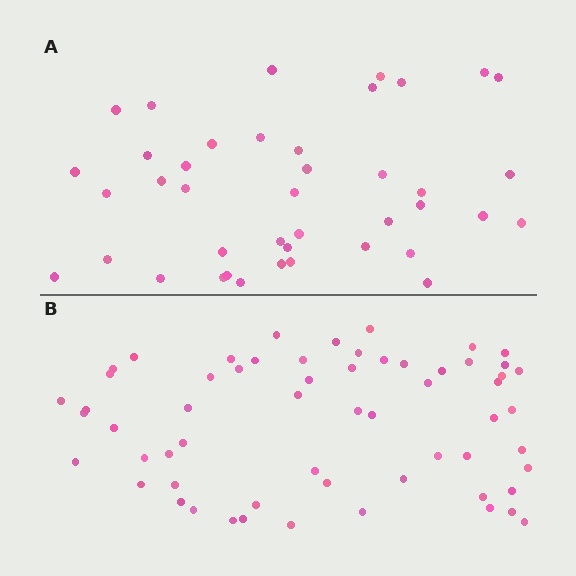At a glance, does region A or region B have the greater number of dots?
Region B (the bottom region) has more dots.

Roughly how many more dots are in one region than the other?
Region B has approximately 20 more dots than region A.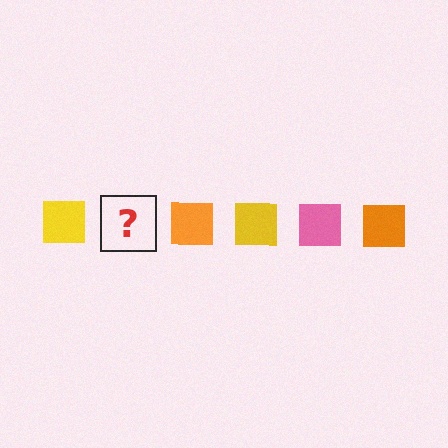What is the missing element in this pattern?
The missing element is a pink square.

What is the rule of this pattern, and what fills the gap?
The rule is that the pattern cycles through yellow, pink, orange squares. The gap should be filled with a pink square.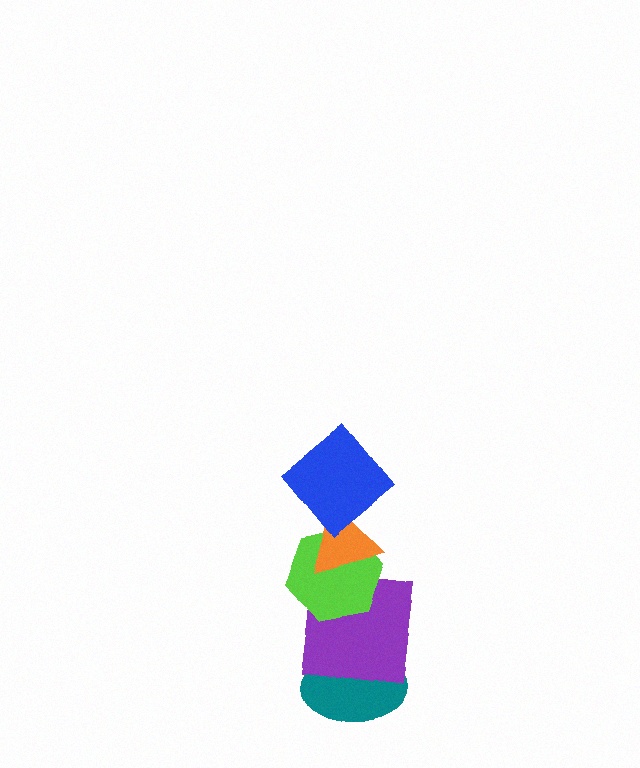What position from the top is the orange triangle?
The orange triangle is 2nd from the top.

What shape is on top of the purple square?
The lime hexagon is on top of the purple square.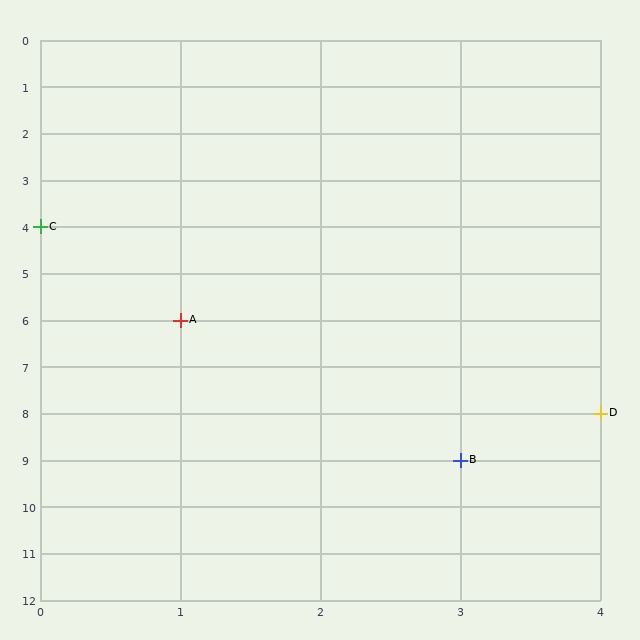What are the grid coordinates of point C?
Point C is at grid coordinates (0, 4).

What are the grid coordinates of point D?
Point D is at grid coordinates (4, 8).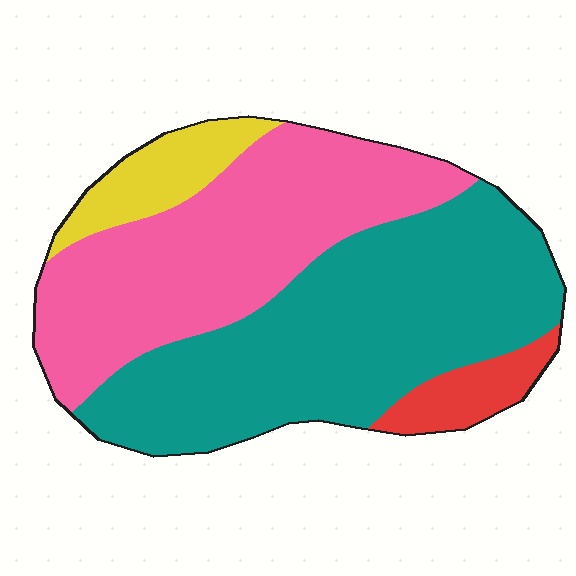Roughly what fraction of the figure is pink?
Pink takes up about three eighths (3/8) of the figure.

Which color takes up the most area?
Teal, at roughly 45%.